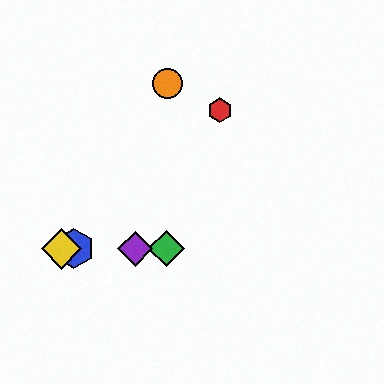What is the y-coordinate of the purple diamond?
The purple diamond is at y≈249.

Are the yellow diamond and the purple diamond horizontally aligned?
Yes, both are at y≈248.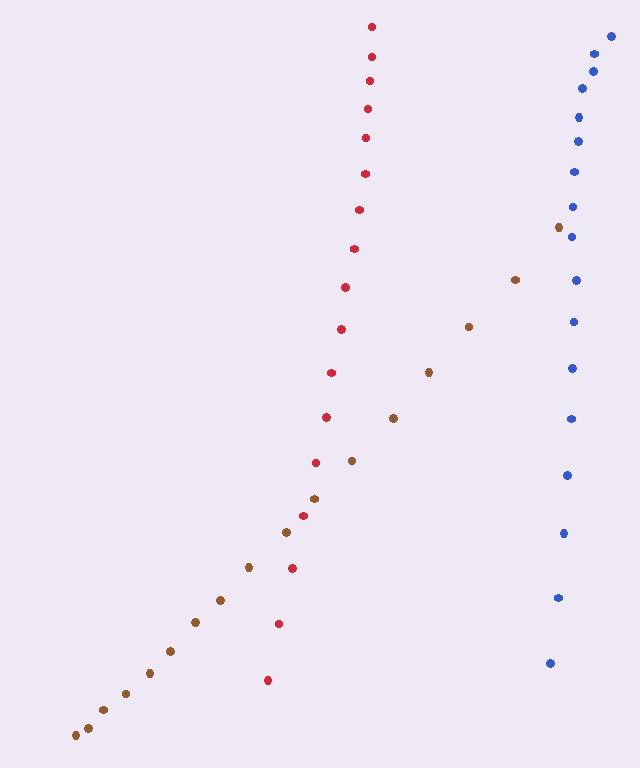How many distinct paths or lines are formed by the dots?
There are 3 distinct paths.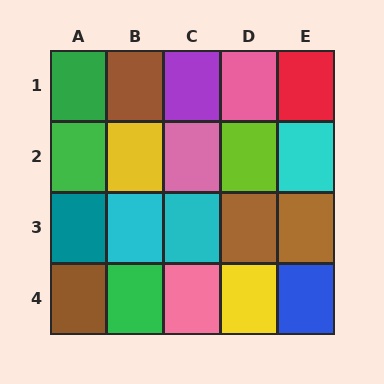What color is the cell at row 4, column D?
Yellow.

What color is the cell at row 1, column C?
Purple.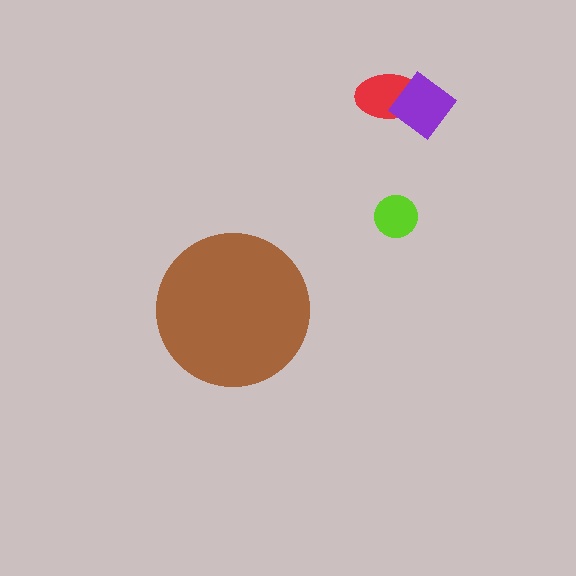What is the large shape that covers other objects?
A brown circle.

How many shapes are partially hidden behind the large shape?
0 shapes are partially hidden.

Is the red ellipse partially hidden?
No, the red ellipse is fully visible.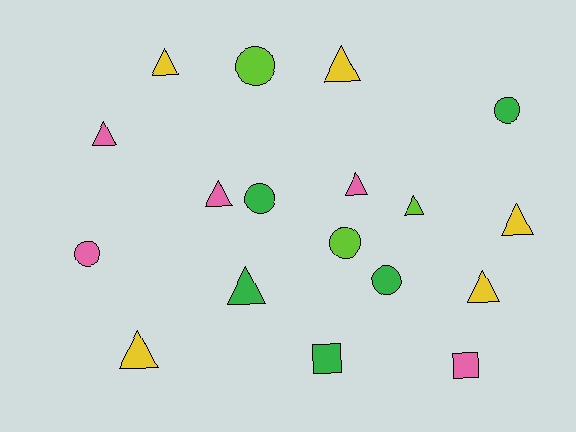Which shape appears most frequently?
Triangle, with 10 objects.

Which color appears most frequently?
Green, with 5 objects.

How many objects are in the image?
There are 18 objects.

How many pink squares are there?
There is 1 pink square.